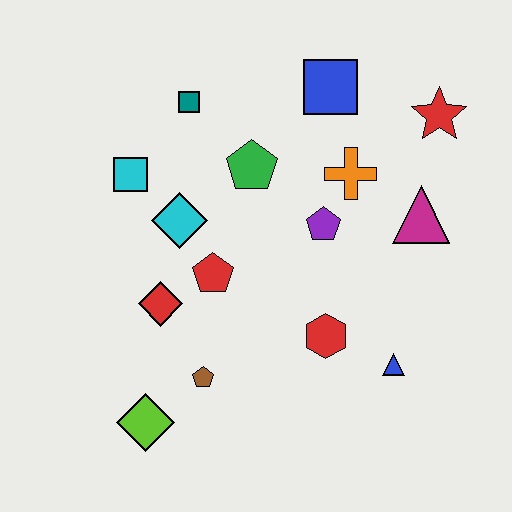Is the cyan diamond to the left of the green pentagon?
Yes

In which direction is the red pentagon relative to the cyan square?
The red pentagon is below the cyan square.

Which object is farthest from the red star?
The lime diamond is farthest from the red star.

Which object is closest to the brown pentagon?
The lime diamond is closest to the brown pentagon.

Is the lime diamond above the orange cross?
No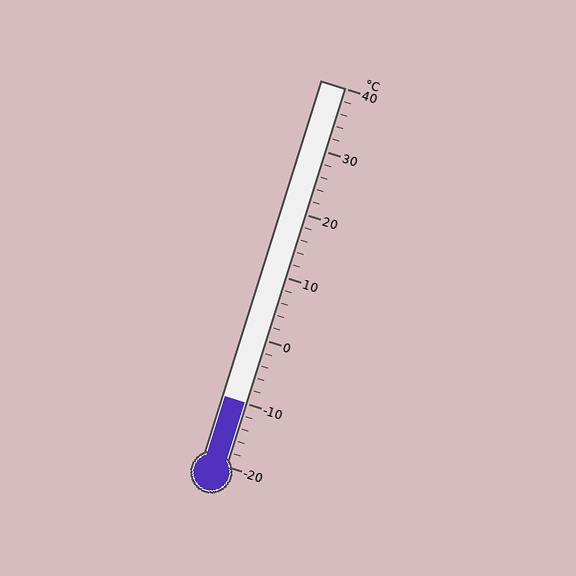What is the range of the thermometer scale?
The thermometer scale ranges from -20°C to 40°C.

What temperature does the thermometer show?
The thermometer shows approximately -10°C.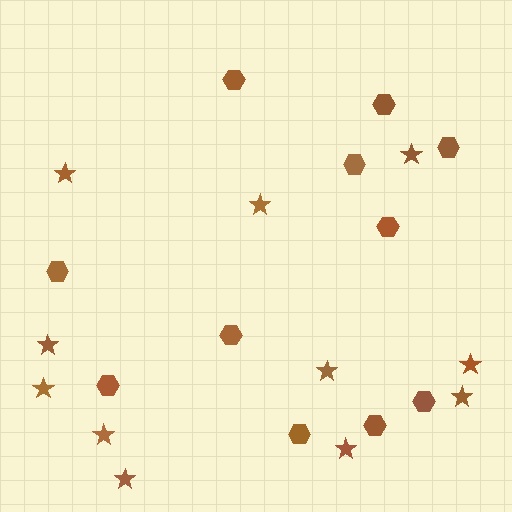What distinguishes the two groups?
There are 2 groups: one group of hexagons (11) and one group of stars (11).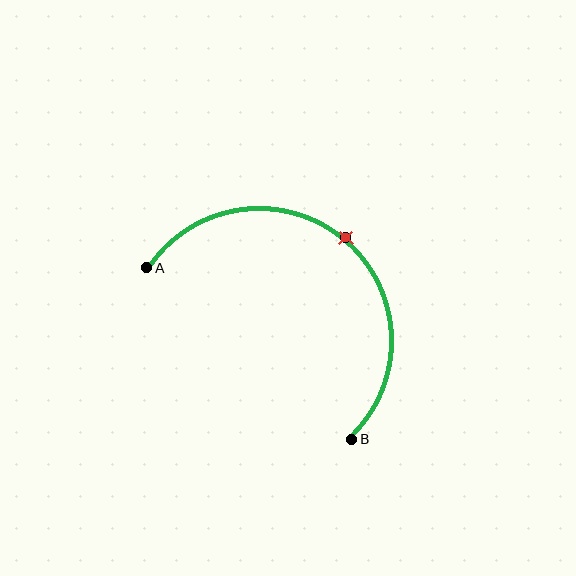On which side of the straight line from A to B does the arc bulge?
The arc bulges above and to the right of the straight line connecting A and B.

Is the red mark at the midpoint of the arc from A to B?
Yes. The red mark lies on the arc at equal arc-length from both A and B — it is the arc midpoint.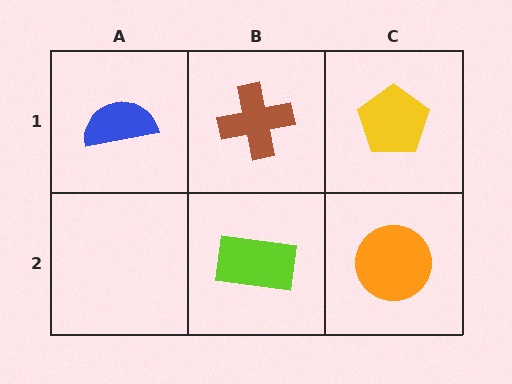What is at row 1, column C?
A yellow pentagon.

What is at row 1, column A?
A blue semicircle.